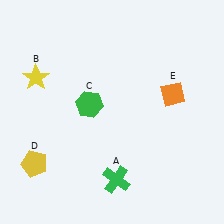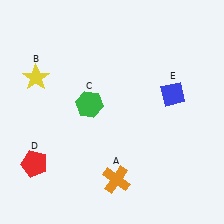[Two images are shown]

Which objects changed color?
A changed from green to orange. D changed from yellow to red. E changed from orange to blue.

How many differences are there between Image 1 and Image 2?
There are 3 differences between the two images.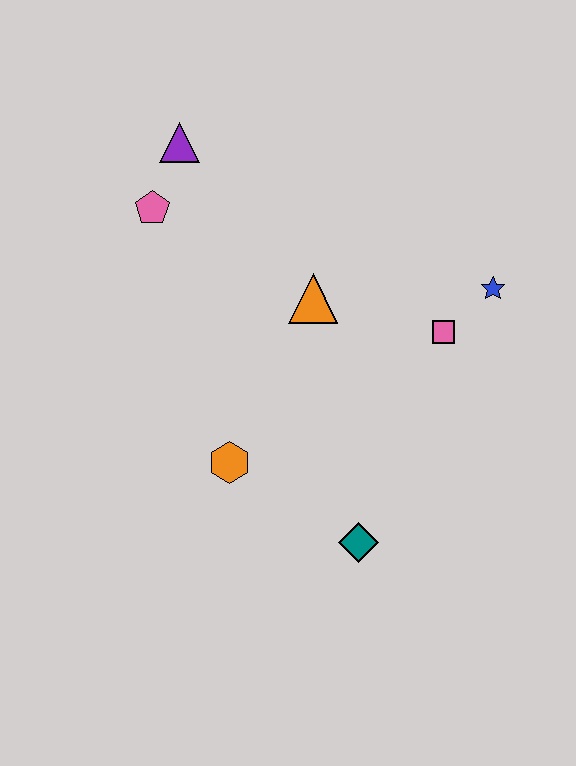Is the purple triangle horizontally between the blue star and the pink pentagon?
Yes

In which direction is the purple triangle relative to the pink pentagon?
The purple triangle is above the pink pentagon.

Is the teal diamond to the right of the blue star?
No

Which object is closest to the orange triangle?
The pink square is closest to the orange triangle.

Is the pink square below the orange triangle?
Yes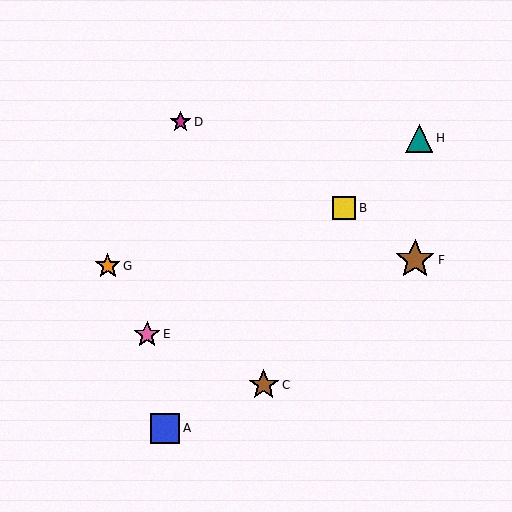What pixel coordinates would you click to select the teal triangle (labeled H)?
Click at (419, 138) to select the teal triangle H.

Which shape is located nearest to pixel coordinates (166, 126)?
The magenta star (labeled D) at (181, 122) is nearest to that location.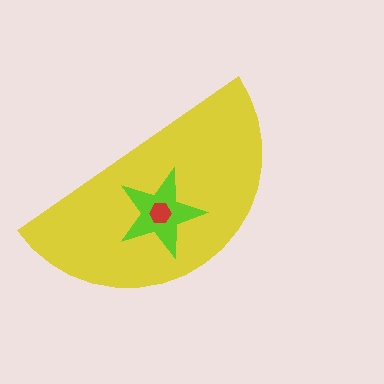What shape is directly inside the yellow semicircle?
The lime star.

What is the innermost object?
The red hexagon.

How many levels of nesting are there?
3.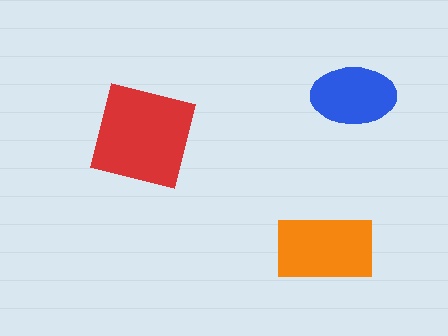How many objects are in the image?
There are 3 objects in the image.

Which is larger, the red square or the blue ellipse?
The red square.